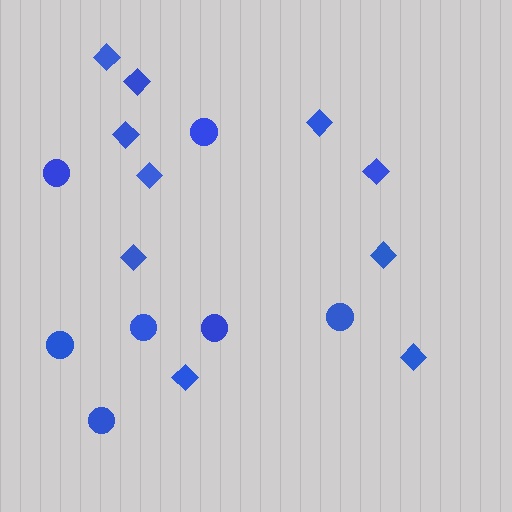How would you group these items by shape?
There are 2 groups: one group of diamonds (10) and one group of circles (7).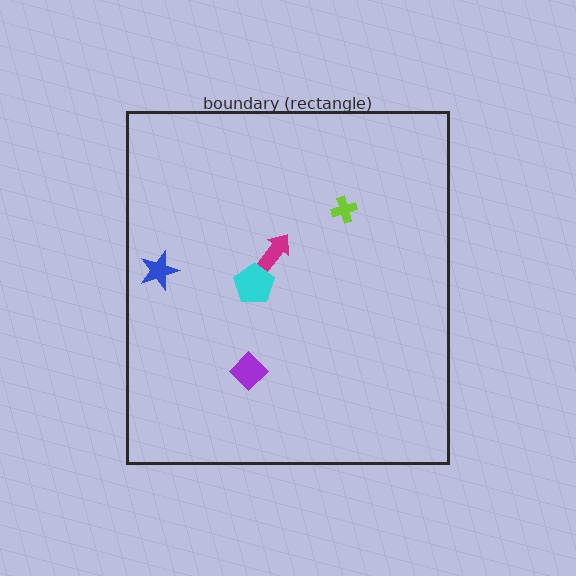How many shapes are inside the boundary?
5 inside, 0 outside.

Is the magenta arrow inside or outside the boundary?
Inside.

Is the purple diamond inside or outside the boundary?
Inside.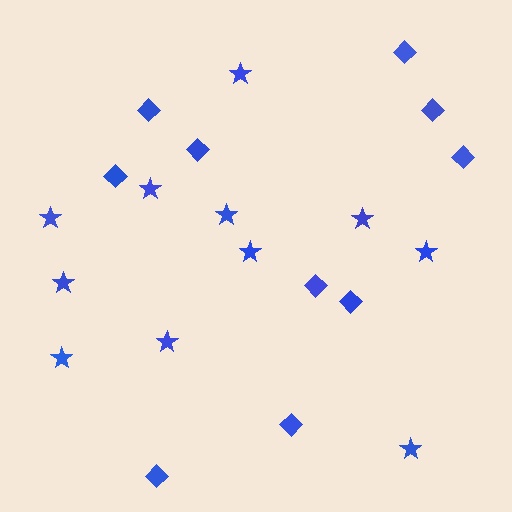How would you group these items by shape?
There are 2 groups: one group of stars (11) and one group of diamonds (10).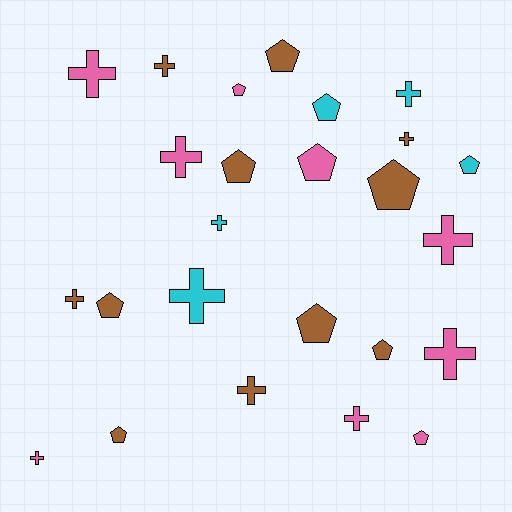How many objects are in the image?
There are 25 objects.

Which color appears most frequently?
Brown, with 11 objects.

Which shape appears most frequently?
Cross, with 13 objects.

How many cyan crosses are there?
There are 3 cyan crosses.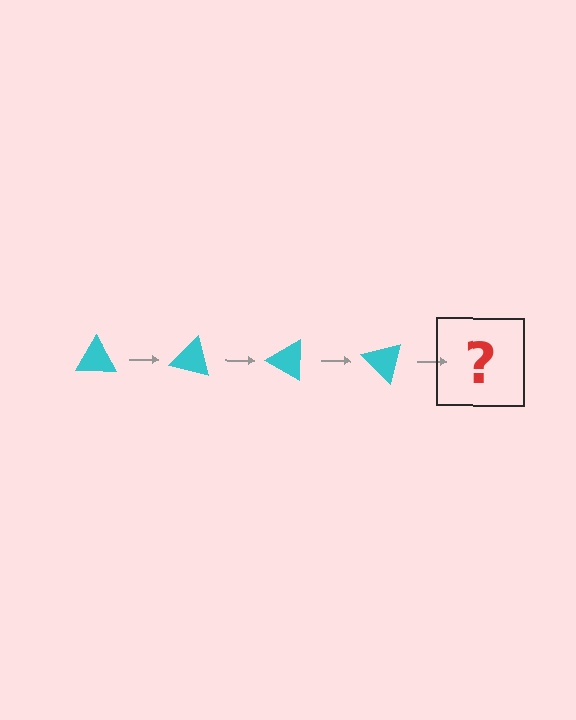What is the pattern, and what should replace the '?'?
The pattern is that the triangle rotates 15 degrees each step. The '?' should be a cyan triangle rotated 60 degrees.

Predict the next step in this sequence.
The next step is a cyan triangle rotated 60 degrees.